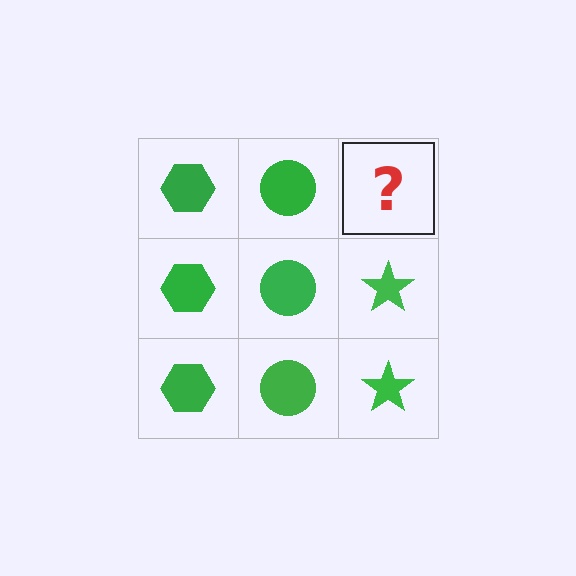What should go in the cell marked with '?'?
The missing cell should contain a green star.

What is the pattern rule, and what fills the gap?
The rule is that each column has a consistent shape. The gap should be filled with a green star.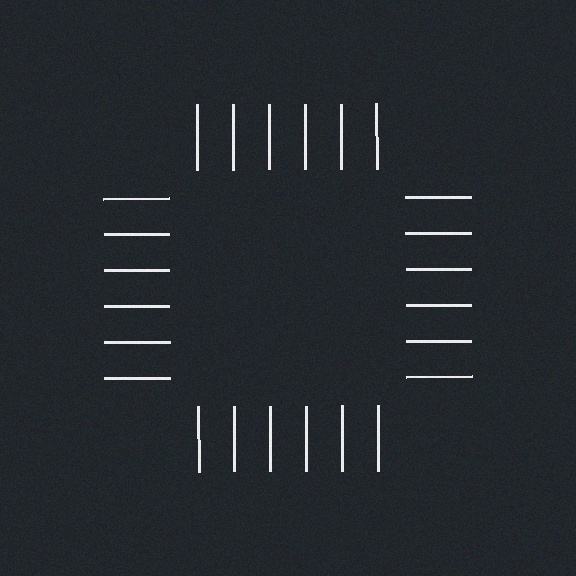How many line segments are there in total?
24 — 6 along each of the 4 edges.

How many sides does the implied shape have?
4 sides — the line-ends trace a square.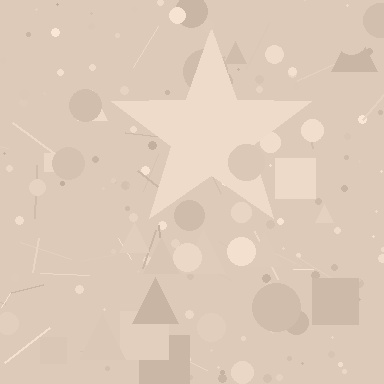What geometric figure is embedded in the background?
A star is embedded in the background.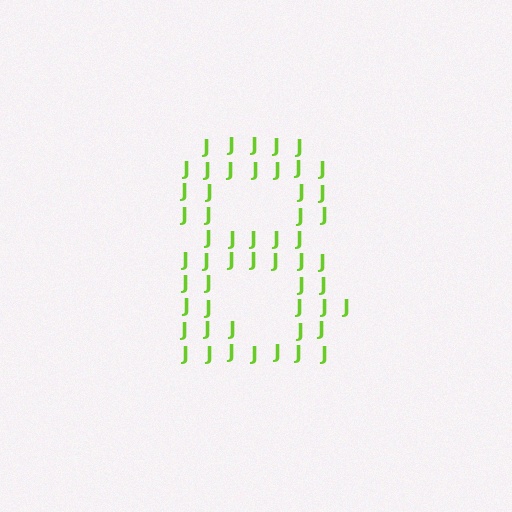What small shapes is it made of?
It is made of small letter J's.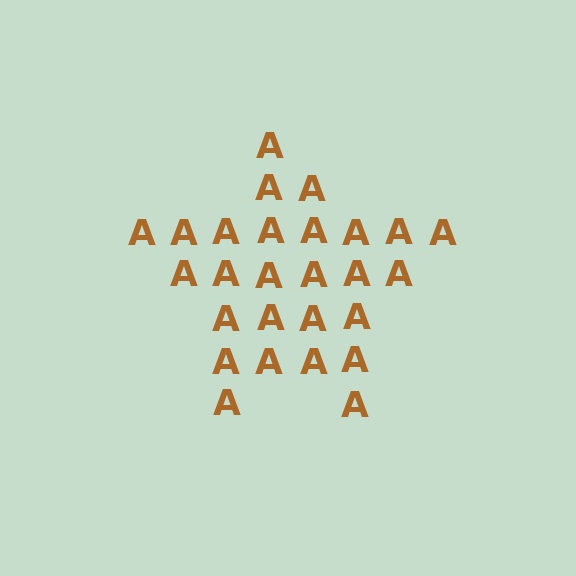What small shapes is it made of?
It is made of small letter A's.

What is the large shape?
The large shape is a star.